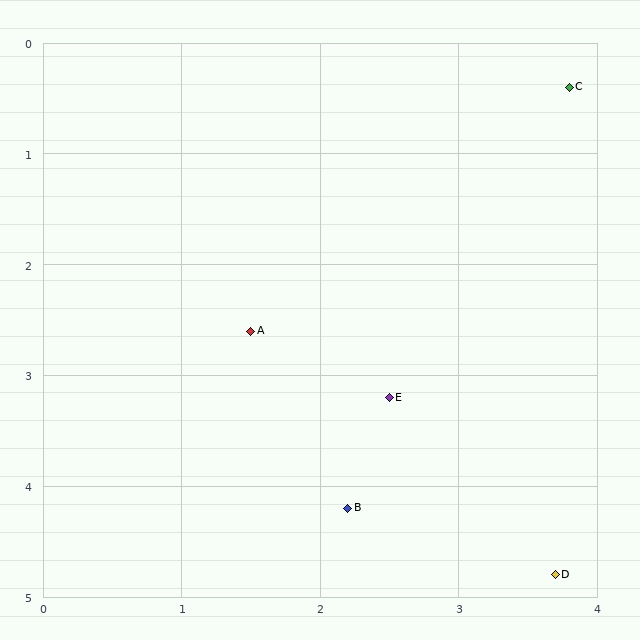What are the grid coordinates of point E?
Point E is at approximately (2.5, 3.2).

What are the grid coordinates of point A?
Point A is at approximately (1.5, 2.6).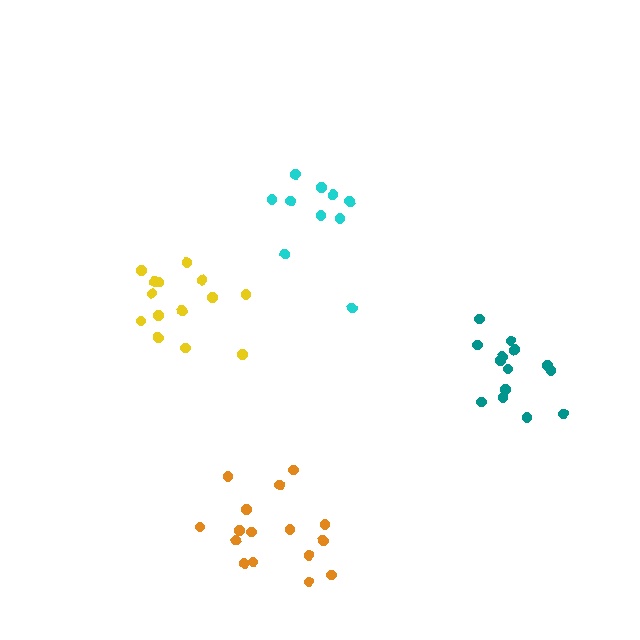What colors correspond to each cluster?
The clusters are colored: orange, cyan, teal, yellow.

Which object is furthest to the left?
The yellow cluster is leftmost.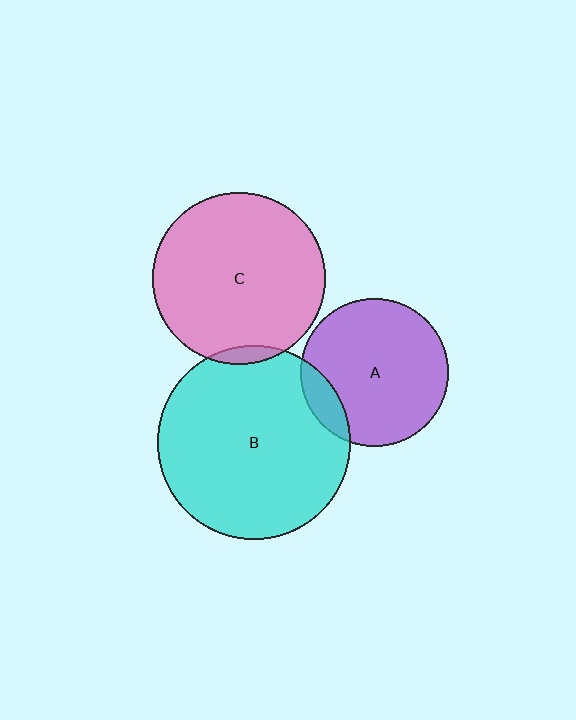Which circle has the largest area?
Circle B (cyan).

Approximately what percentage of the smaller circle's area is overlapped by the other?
Approximately 10%.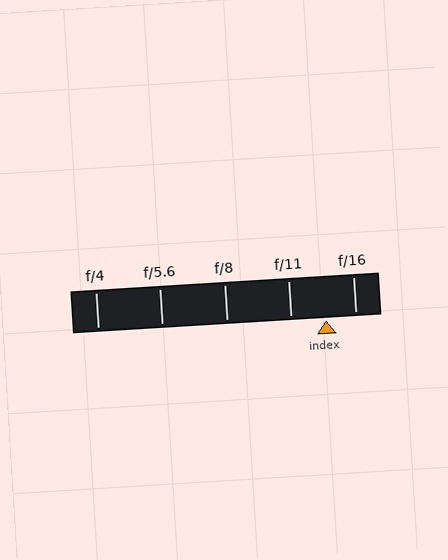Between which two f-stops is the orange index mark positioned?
The index mark is between f/11 and f/16.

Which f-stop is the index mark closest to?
The index mark is closest to f/16.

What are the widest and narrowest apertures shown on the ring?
The widest aperture shown is f/4 and the narrowest is f/16.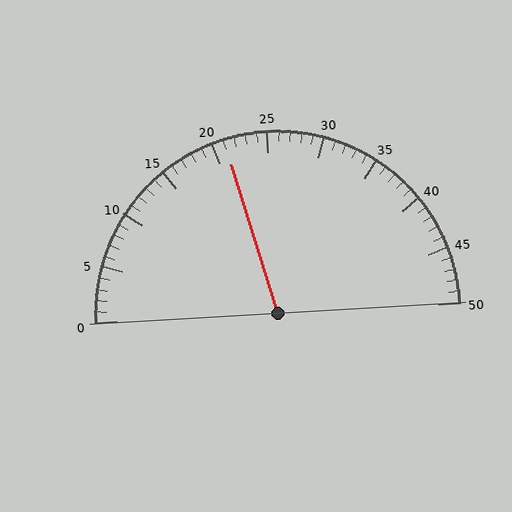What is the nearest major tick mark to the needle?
The nearest major tick mark is 20.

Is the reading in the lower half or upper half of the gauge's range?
The reading is in the lower half of the range (0 to 50).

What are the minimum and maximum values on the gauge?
The gauge ranges from 0 to 50.